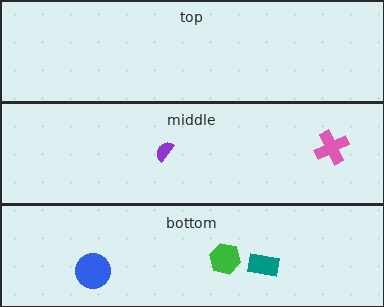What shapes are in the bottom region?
The blue circle, the green hexagon, the teal rectangle.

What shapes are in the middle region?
The purple semicircle, the pink cross.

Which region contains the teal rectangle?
The bottom region.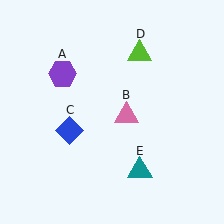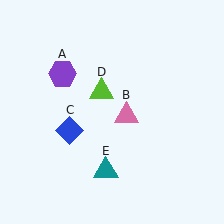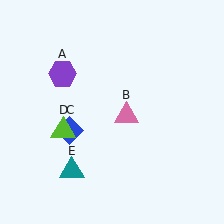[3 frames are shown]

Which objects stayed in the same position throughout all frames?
Purple hexagon (object A) and pink triangle (object B) and blue diamond (object C) remained stationary.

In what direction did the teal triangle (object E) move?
The teal triangle (object E) moved left.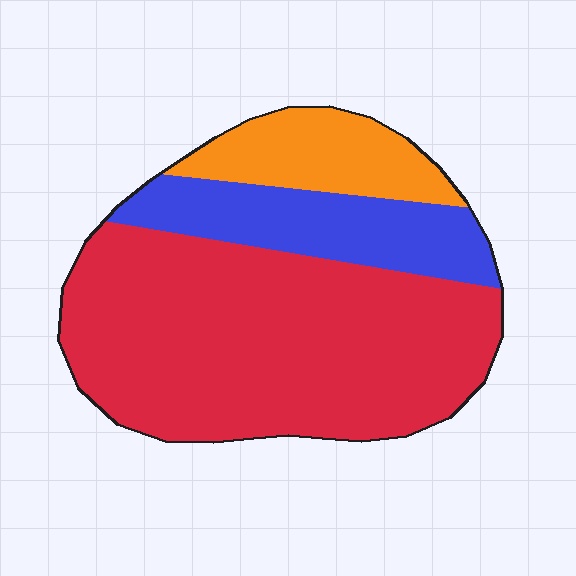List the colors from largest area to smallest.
From largest to smallest: red, blue, orange.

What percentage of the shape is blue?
Blue covers roughly 20% of the shape.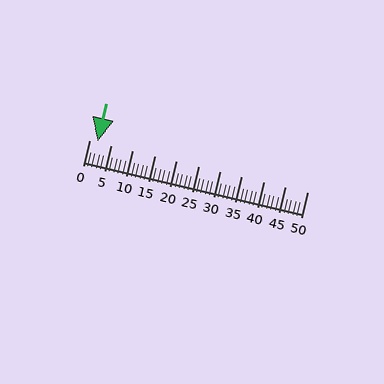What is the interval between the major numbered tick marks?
The major tick marks are spaced 5 units apart.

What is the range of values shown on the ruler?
The ruler shows values from 0 to 50.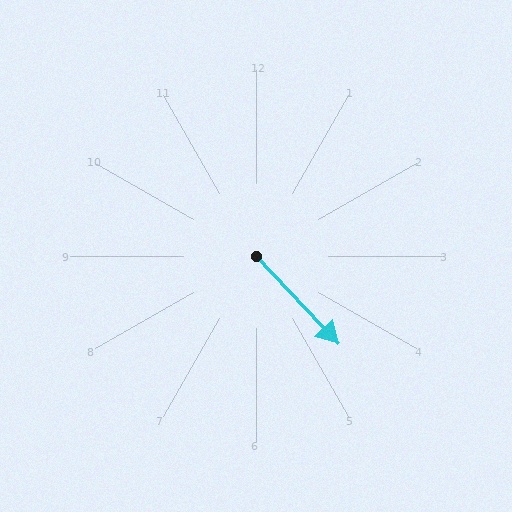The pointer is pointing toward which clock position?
Roughly 5 o'clock.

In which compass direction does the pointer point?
Southeast.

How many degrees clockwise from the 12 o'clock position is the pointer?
Approximately 137 degrees.